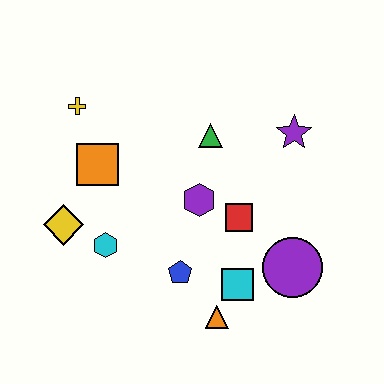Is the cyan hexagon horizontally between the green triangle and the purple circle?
No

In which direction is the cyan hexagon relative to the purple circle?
The cyan hexagon is to the left of the purple circle.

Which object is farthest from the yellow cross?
The purple circle is farthest from the yellow cross.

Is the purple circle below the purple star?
Yes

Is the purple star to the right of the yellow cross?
Yes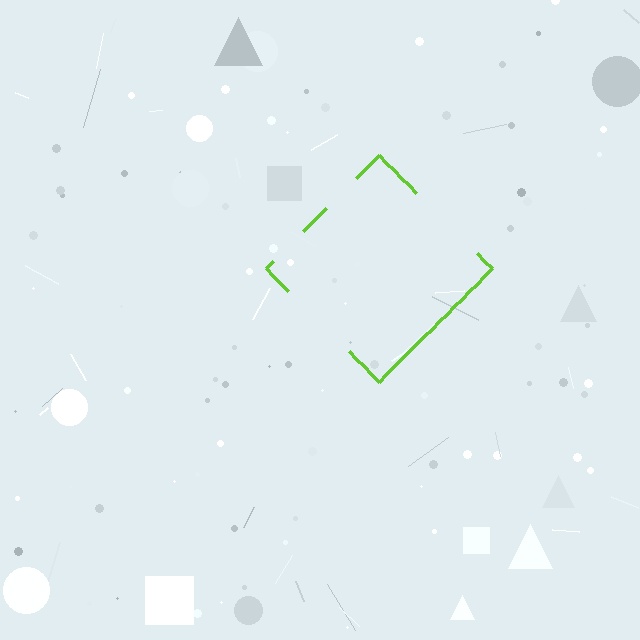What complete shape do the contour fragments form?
The contour fragments form a diamond.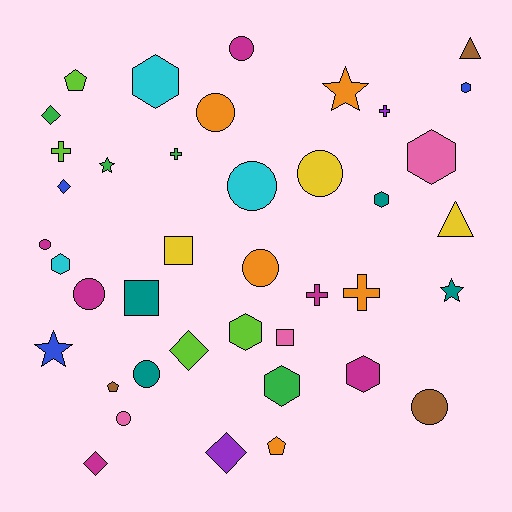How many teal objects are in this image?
There are 4 teal objects.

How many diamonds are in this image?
There are 5 diamonds.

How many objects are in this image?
There are 40 objects.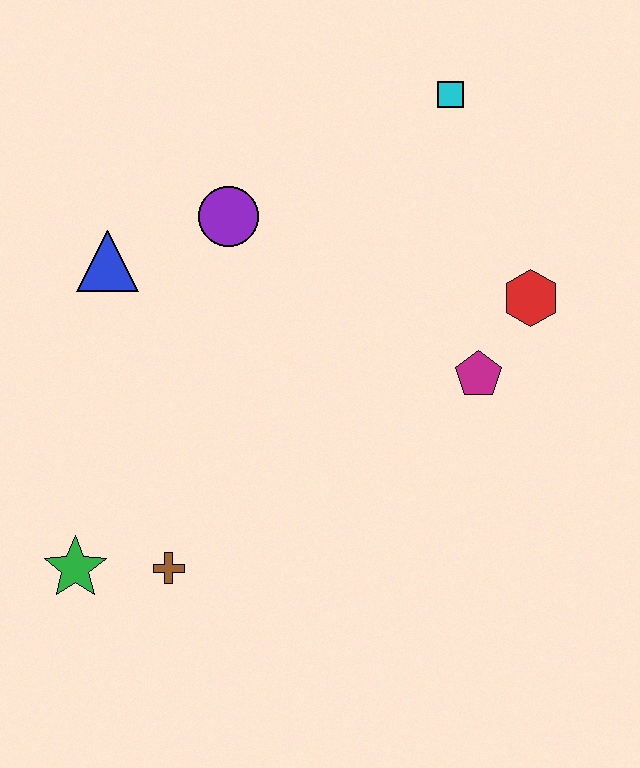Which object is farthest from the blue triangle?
The red hexagon is farthest from the blue triangle.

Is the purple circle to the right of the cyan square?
No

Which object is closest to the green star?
The brown cross is closest to the green star.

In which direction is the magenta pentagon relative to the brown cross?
The magenta pentagon is to the right of the brown cross.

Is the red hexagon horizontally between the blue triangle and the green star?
No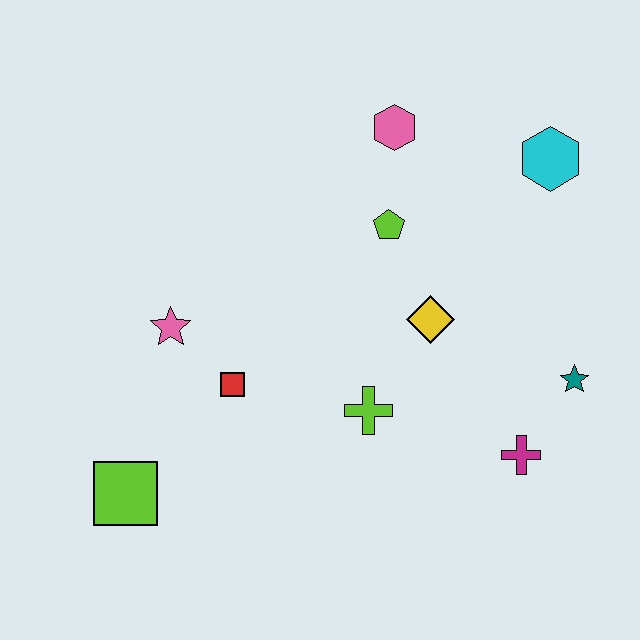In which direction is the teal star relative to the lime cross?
The teal star is to the right of the lime cross.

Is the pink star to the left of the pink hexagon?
Yes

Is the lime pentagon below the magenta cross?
No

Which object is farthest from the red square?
The cyan hexagon is farthest from the red square.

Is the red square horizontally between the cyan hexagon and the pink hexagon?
No